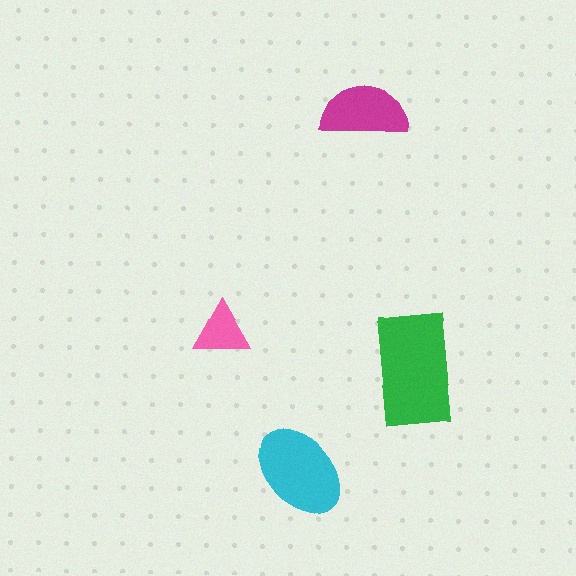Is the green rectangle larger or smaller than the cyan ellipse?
Larger.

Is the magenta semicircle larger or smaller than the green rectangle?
Smaller.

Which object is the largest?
The green rectangle.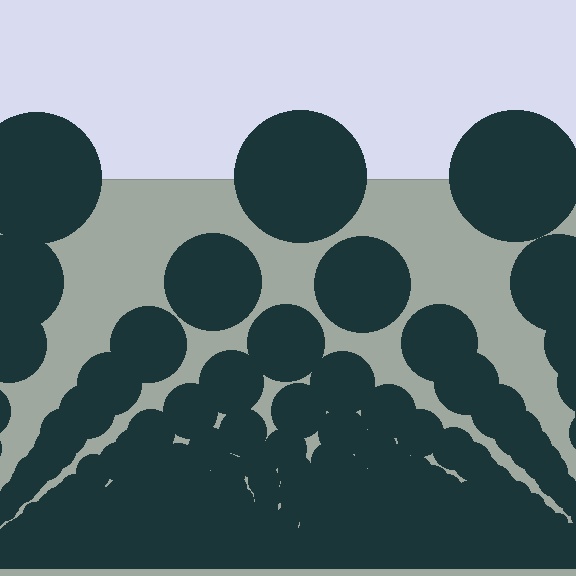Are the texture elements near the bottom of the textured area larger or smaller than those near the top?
Smaller. The gradient is inverted — elements near the bottom are smaller and denser.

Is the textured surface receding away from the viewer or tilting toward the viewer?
The surface appears to tilt toward the viewer. Texture elements get larger and sparser toward the top.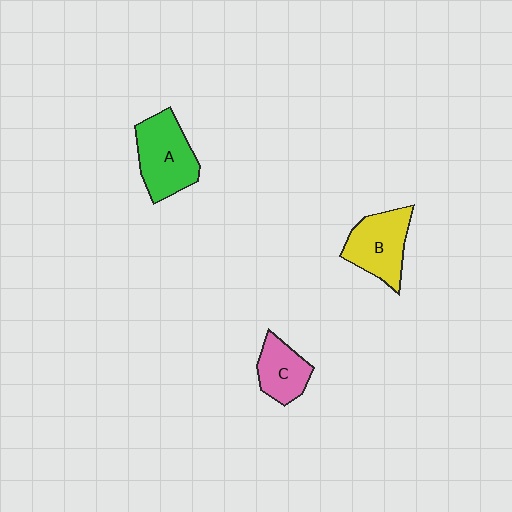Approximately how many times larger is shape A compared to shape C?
Approximately 1.5 times.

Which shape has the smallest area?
Shape C (pink).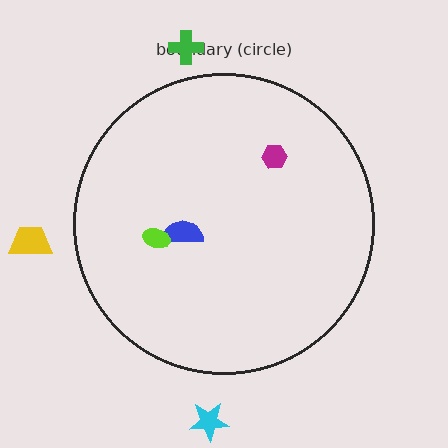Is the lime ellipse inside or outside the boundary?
Inside.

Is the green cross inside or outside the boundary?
Outside.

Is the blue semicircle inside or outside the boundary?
Inside.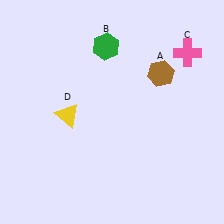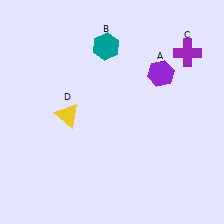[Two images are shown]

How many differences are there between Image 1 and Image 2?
There are 3 differences between the two images.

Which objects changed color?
A changed from brown to purple. B changed from green to teal. C changed from pink to purple.